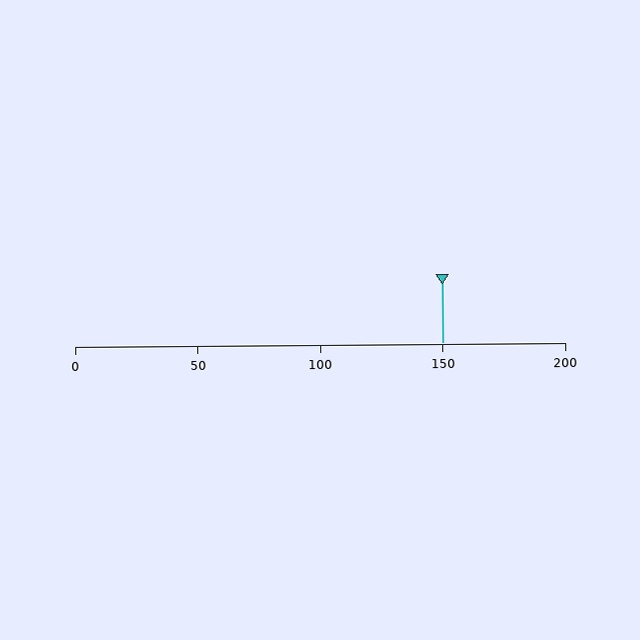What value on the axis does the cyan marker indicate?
The marker indicates approximately 150.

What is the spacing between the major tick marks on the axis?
The major ticks are spaced 50 apart.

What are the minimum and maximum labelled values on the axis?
The axis runs from 0 to 200.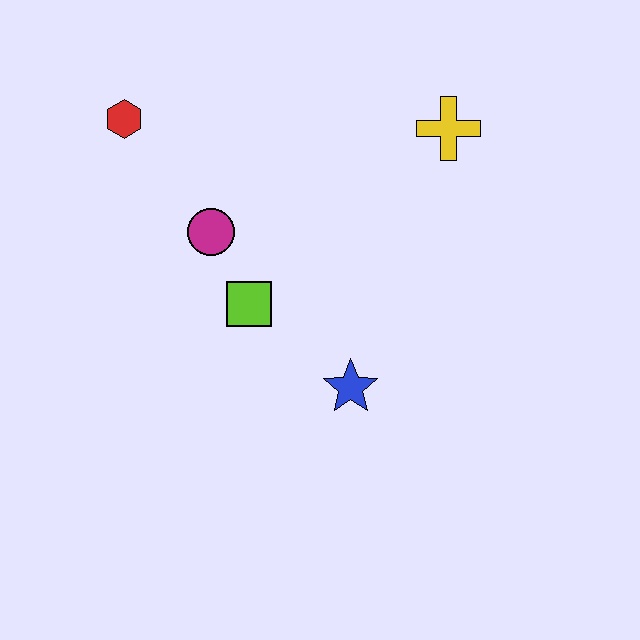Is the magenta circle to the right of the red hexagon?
Yes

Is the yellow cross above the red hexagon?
No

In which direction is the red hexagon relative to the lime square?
The red hexagon is above the lime square.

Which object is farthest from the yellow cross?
The red hexagon is farthest from the yellow cross.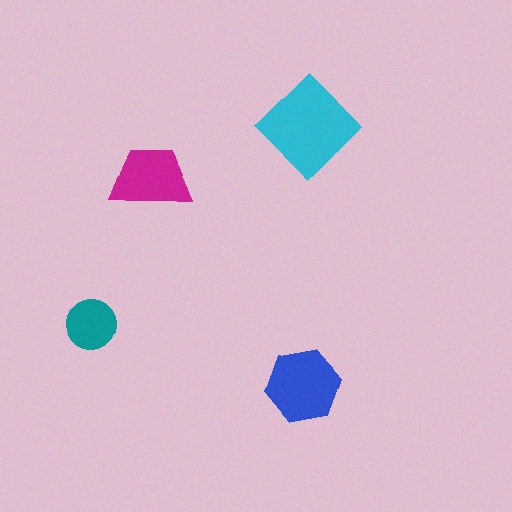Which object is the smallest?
The teal circle.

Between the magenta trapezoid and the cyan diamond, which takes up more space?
The cyan diamond.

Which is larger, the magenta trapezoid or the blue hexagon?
The blue hexagon.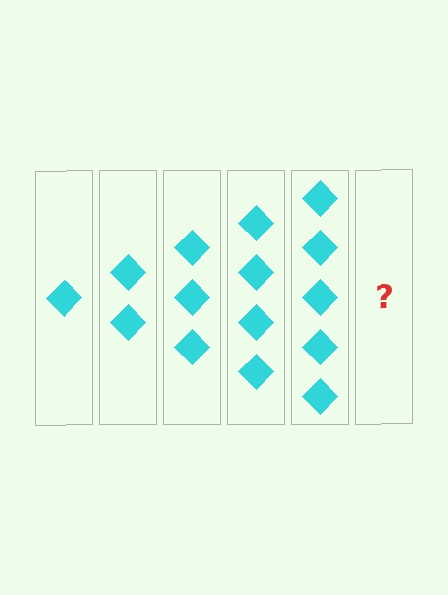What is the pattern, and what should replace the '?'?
The pattern is that each step adds one more diamond. The '?' should be 6 diamonds.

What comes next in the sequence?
The next element should be 6 diamonds.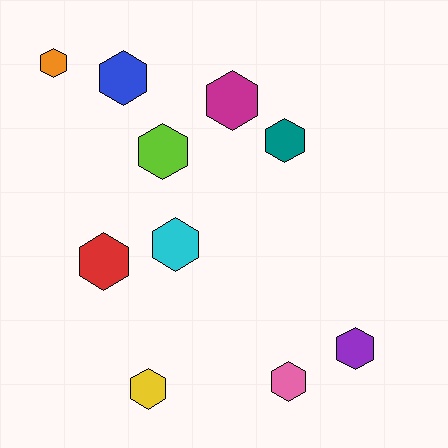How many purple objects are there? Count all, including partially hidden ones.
There is 1 purple object.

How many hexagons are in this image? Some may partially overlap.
There are 10 hexagons.